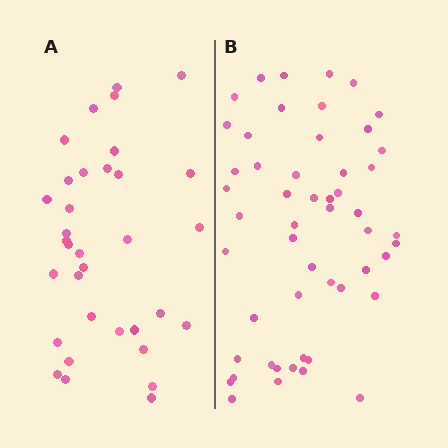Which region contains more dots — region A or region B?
Region B (the right region) has more dots.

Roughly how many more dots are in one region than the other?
Region B has approximately 20 more dots than region A.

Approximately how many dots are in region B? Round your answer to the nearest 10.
About 50 dots. (The exact count is 52, which rounds to 50.)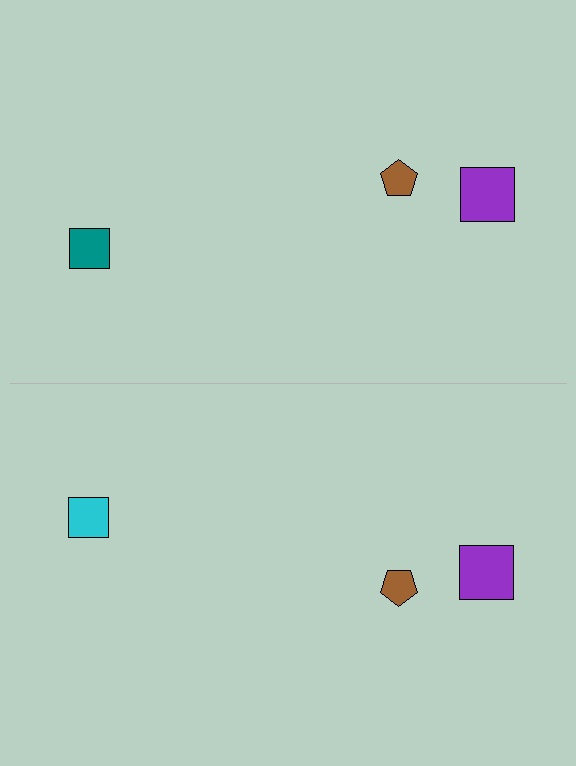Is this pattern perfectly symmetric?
No, the pattern is not perfectly symmetric. The cyan square on the bottom side breaks the symmetry — its mirror counterpart is teal.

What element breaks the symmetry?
The cyan square on the bottom side breaks the symmetry — its mirror counterpart is teal.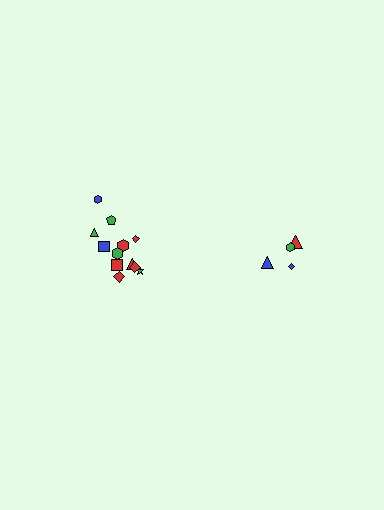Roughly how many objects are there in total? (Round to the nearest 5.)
Roughly 15 objects in total.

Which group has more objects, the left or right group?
The left group.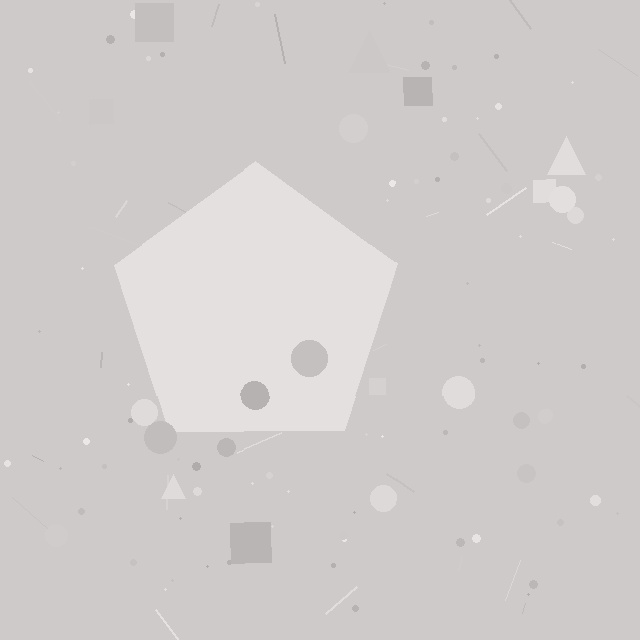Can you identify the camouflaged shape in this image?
The camouflaged shape is a pentagon.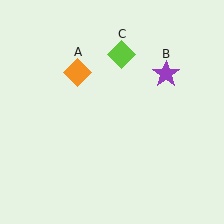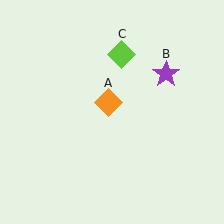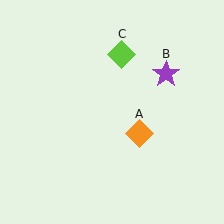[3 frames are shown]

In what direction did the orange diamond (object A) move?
The orange diamond (object A) moved down and to the right.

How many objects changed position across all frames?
1 object changed position: orange diamond (object A).